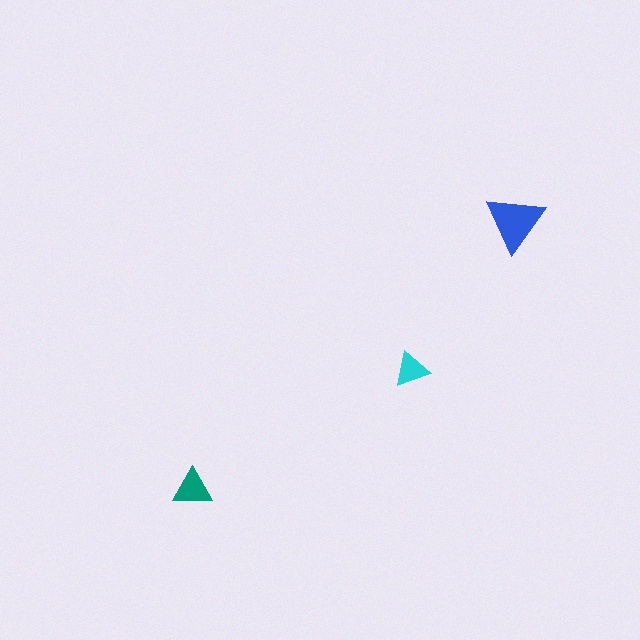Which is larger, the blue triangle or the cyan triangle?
The blue one.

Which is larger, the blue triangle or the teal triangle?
The blue one.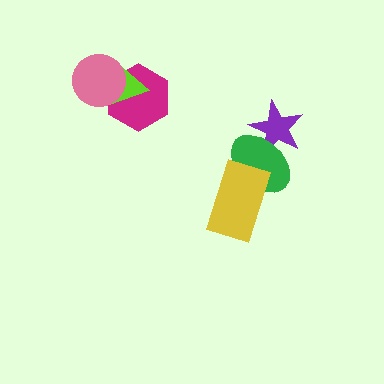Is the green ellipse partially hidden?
Yes, it is partially covered by another shape.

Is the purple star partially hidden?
Yes, it is partially covered by another shape.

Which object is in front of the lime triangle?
The pink circle is in front of the lime triangle.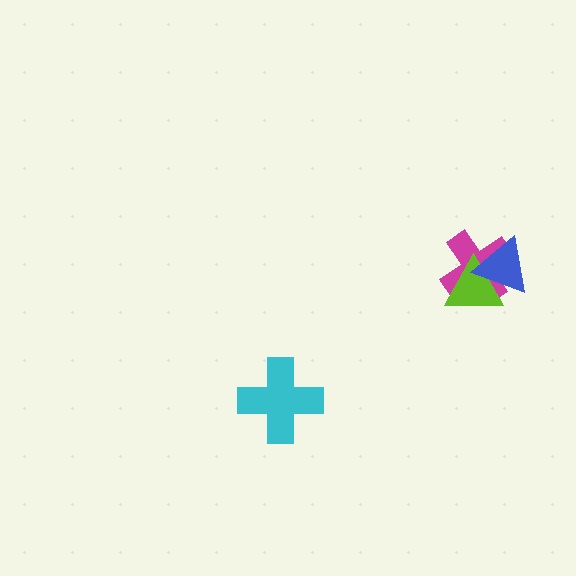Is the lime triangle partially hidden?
Yes, it is partially covered by another shape.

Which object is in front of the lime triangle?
The blue triangle is in front of the lime triangle.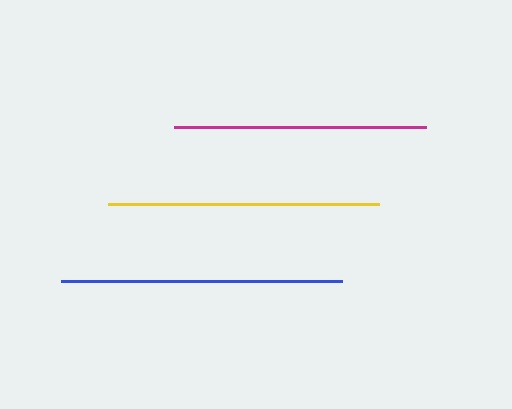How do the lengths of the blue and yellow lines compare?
The blue and yellow lines are approximately the same length.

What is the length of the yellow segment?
The yellow segment is approximately 271 pixels long.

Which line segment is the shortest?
The magenta line is the shortest at approximately 252 pixels.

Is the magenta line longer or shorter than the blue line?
The blue line is longer than the magenta line.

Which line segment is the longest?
The blue line is the longest at approximately 281 pixels.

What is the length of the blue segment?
The blue segment is approximately 281 pixels long.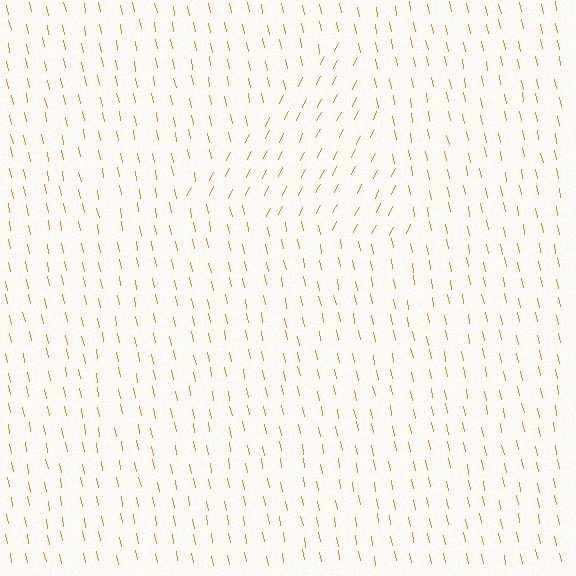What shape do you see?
I see a triangle.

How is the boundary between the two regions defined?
The boundary is defined purely by a change in line orientation (approximately 38 degrees difference). All lines are the same color and thickness.